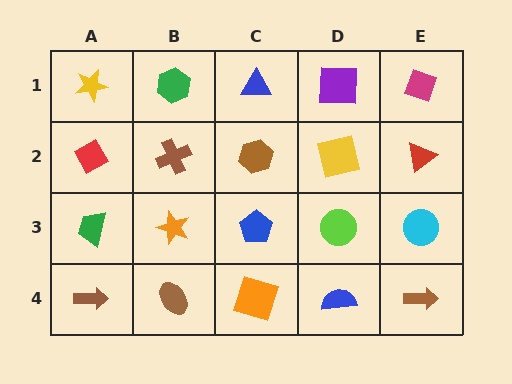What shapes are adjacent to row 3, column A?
A red diamond (row 2, column A), a brown arrow (row 4, column A), an orange star (row 3, column B).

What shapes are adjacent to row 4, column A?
A green trapezoid (row 3, column A), a brown ellipse (row 4, column B).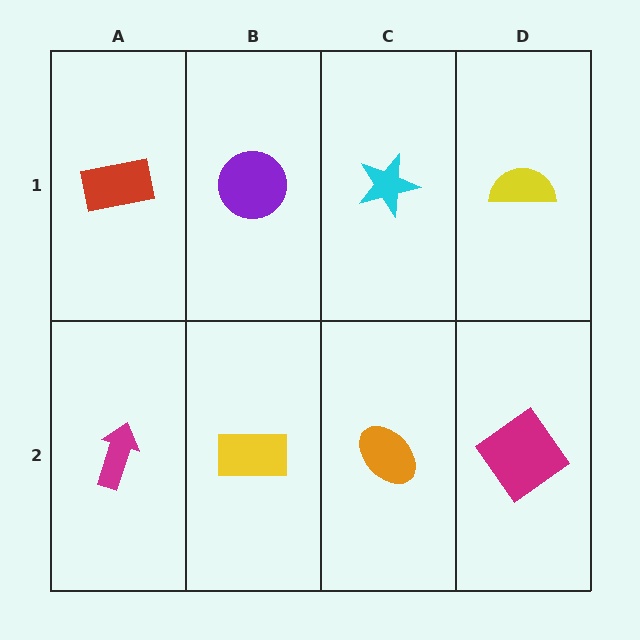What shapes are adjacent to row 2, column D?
A yellow semicircle (row 1, column D), an orange ellipse (row 2, column C).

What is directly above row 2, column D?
A yellow semicircle.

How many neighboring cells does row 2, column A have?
2.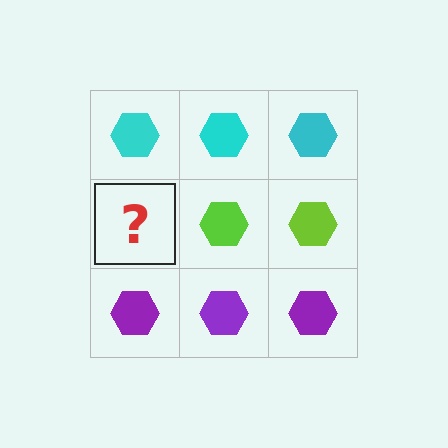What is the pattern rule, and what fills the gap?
The rule is that each row has a consistent color. The gap should be filled with a lime hexagon.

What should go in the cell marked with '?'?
The missing cell should contain a lime hexagon.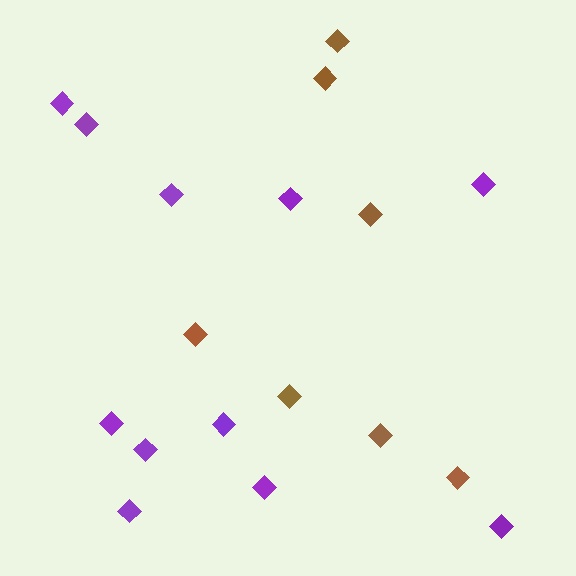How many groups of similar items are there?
There are 2 groups: one group of brown diamonds (7) and one group of purple diamonds (11).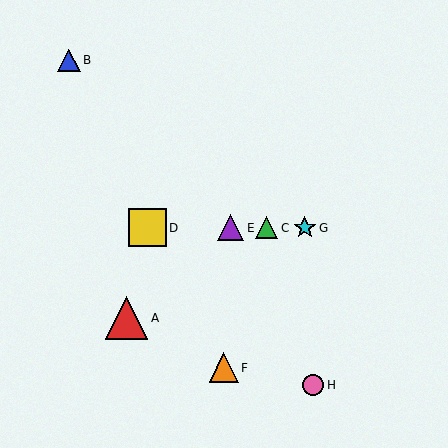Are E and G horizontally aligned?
Yes, both are at y≈228.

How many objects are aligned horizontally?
4 objects (C, D, E, G) are aligned horizontally.